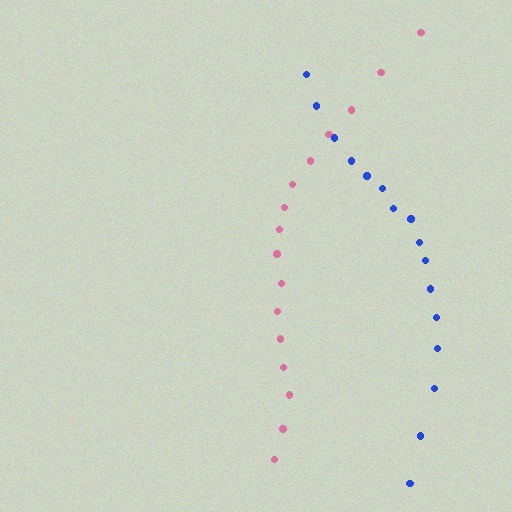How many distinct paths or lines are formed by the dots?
There are 2 distinct paths.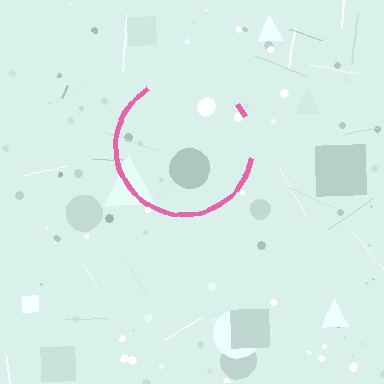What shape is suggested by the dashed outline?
The dashed outline suggests a circle.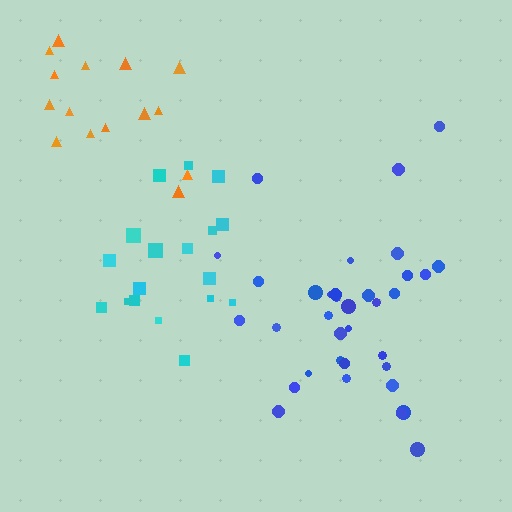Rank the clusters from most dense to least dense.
blue, cyan, orange.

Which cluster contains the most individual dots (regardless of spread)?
Blue (35).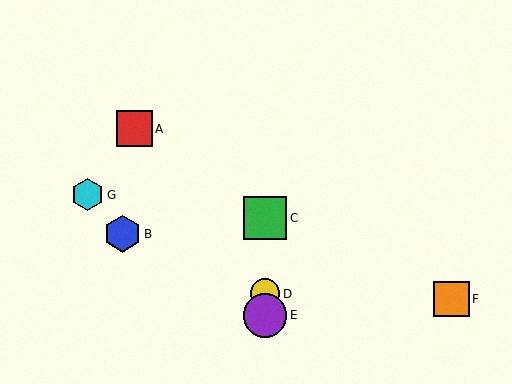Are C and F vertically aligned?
No, C is at x≈265 and F is at x≈452.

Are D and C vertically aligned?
Yes, both are at x≈265.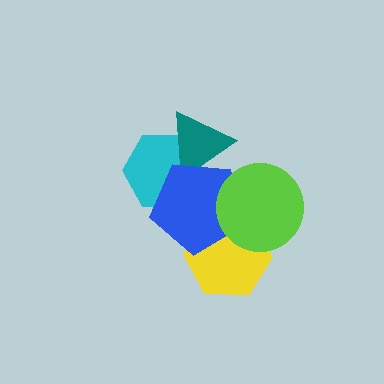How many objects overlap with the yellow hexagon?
2 objects overlap with the yellow hexagon.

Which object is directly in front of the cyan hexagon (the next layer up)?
The teal triangle is directly in front of the cyan hexagon.